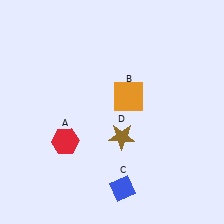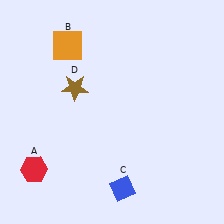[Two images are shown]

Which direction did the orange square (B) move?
The orange square (B) moved left.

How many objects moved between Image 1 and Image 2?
3 objects moved between the two images.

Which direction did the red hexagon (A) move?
The red hexagon (A) moved left.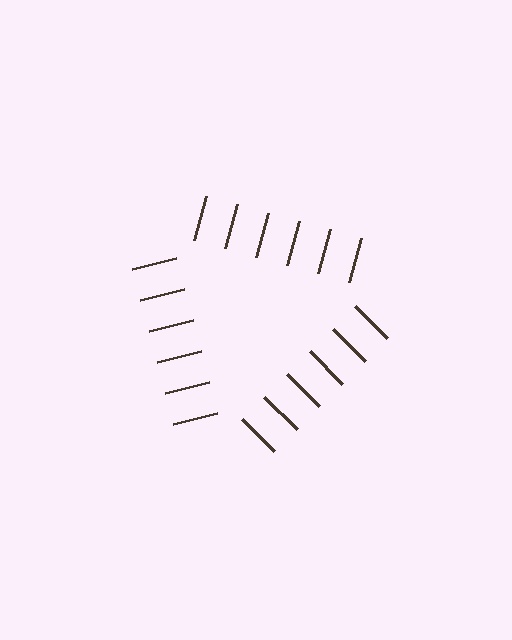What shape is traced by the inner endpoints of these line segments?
An illusory triangle — the line segments terminate on its edges but no continuous stroke is drawn.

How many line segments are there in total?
18 — 6 along each of the 3 edges.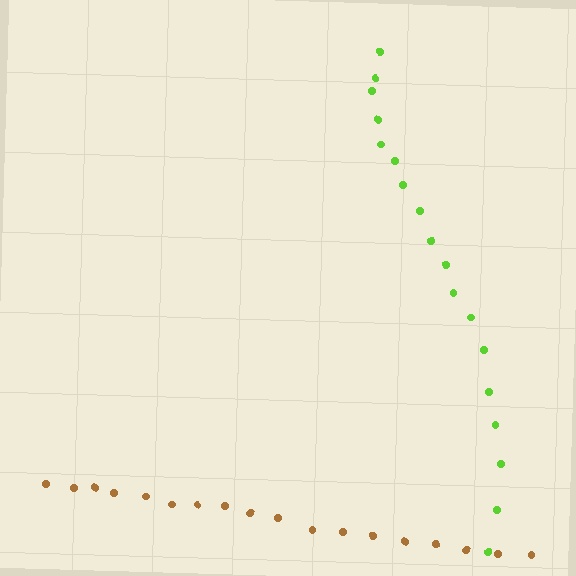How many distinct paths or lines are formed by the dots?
There are 2 distinct paths.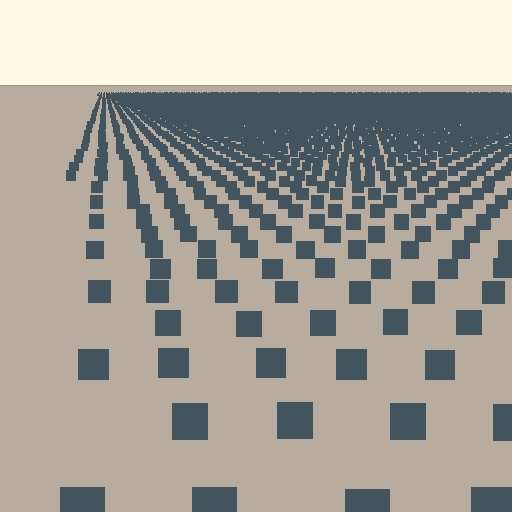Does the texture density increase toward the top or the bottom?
Density increases toward the top.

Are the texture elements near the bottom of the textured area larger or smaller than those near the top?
Larger. Near the bottom, elements are closer to the viewer and appear at a bigger on-screen size.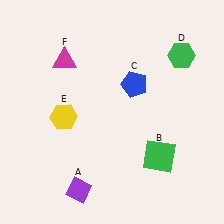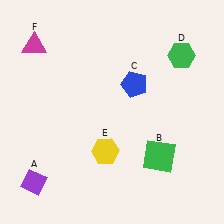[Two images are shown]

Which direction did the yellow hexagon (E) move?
The yellow hexagon (E) moved right.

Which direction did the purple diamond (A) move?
The purple diamond (A) moved left.